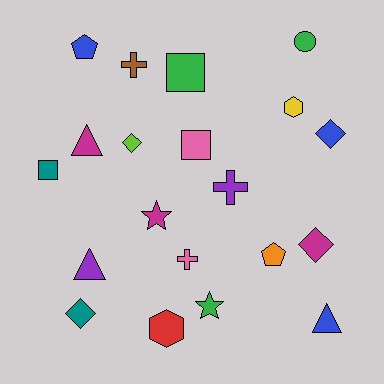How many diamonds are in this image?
There are 4 diamonds.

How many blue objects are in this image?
There are 3 blue objects.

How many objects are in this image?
There are 20 objects.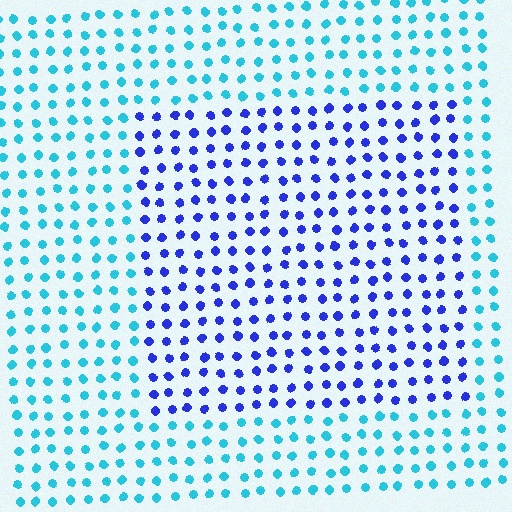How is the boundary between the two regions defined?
The boundary is defined purely by a slight shift in hue (about 50 degrees). Spacing, size, and orientation are identical on both sides.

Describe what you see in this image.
The image is filled with small cyan elements in a uniform arrangement. A rectangle-shaped region is visible where the elements are tinted to a slightly different hue, forming a subtle color boundary.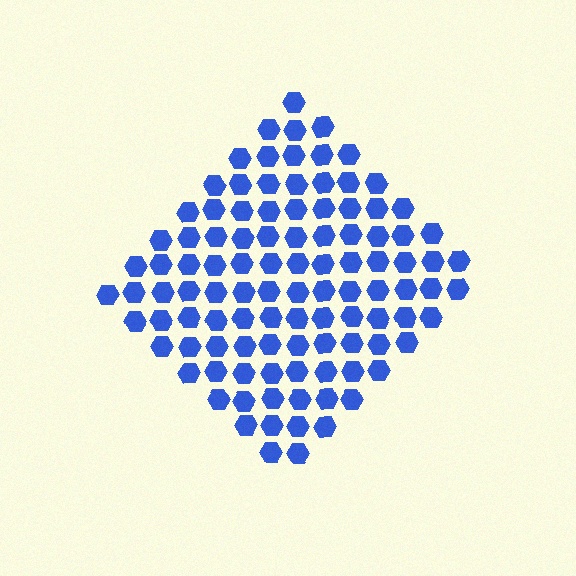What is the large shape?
The large shape is a diamond.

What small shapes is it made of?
It is made of small hexagons.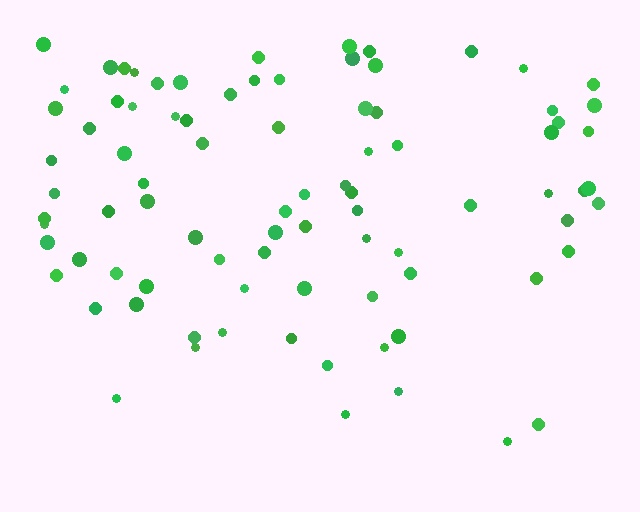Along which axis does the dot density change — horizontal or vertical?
Vertical.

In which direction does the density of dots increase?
From bottom to top, with the top side densest.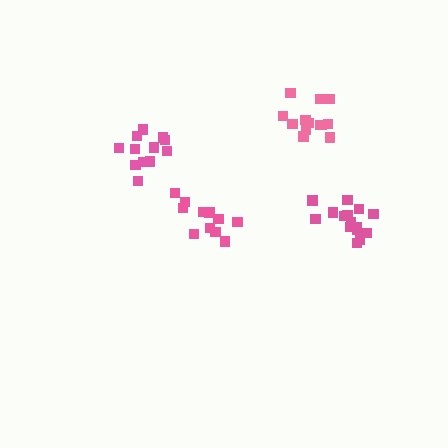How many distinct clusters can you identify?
There are 4 distinct clusters.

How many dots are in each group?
Group 1: 15 dots, Group 2: 11 dots, Group 3: 12 dots, Group 4: 13 dots (51 total).